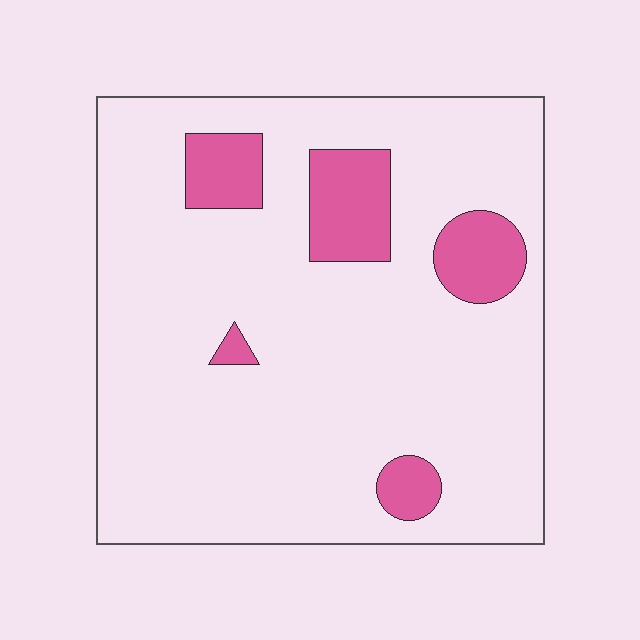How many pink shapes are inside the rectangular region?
5.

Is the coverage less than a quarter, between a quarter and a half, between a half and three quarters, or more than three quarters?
Less than a quarter.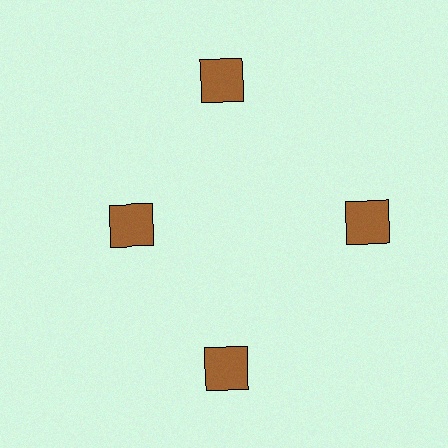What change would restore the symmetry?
The symmetry would be restored by moving it outward, back onto the ring so that all 4 squares sit at equal angles and equal distance from the center.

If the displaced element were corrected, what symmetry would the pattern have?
It would have 4-fold rotational symmetry — the pattern would map onto itself every 90 degrees.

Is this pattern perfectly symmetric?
No. The 4 brown squares are arranged in a ring, but one element near the 9 o'clock position is pulled inward toward the center, breaking the 4-fold rotational symmetry.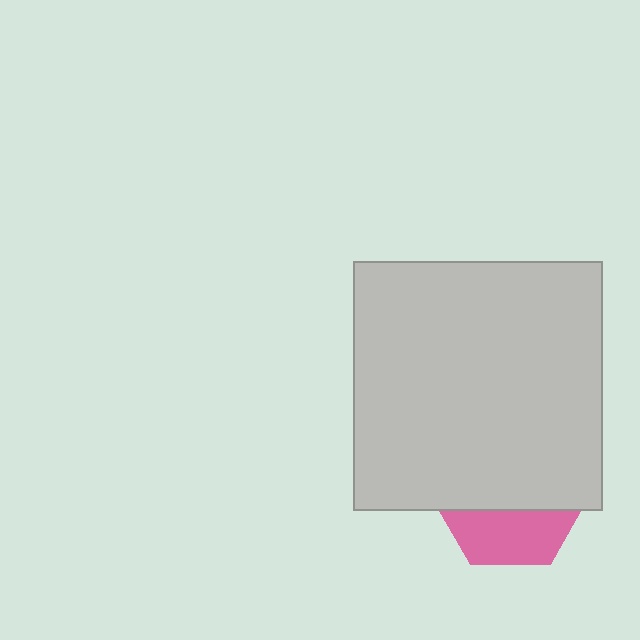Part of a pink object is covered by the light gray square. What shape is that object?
It is a hexagon.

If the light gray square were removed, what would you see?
You would see the complete pink hexagon.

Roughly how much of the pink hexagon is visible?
A small part of it is visible (roughly 36%).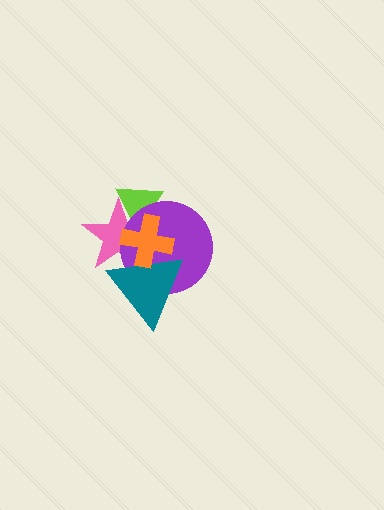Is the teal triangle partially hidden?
Yes, it is partially covered by another shape.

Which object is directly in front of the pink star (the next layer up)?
The purple circle is directly in front of the pink star.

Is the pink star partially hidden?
Yes, it is partially covered by another shape.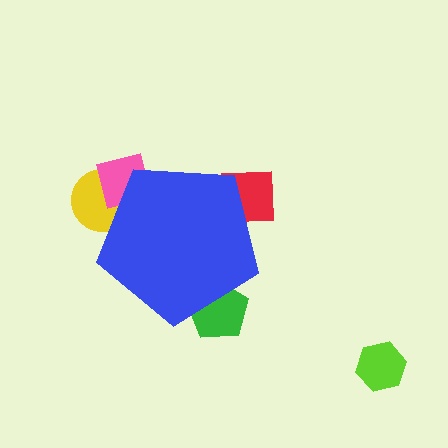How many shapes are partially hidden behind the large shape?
4 shapes are partially hidden.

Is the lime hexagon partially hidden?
No, the lime hexagon is fully visible.